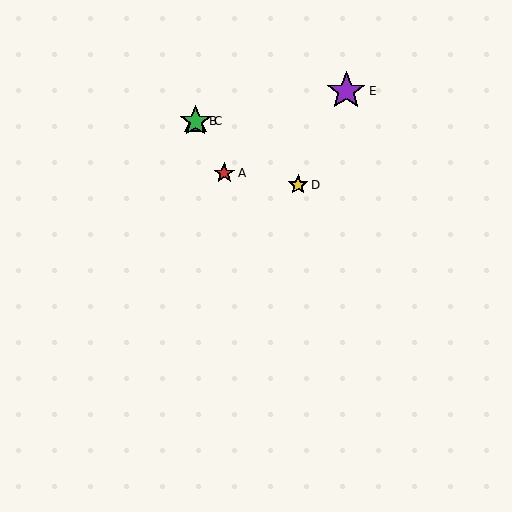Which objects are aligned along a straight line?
Objects A, B, C are aligned along a straight line.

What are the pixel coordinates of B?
Object B is at (195, 121).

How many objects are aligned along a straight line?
3 objects (A, B, C) are aligned along a straight line.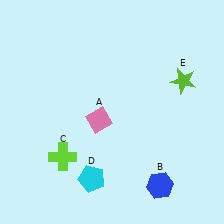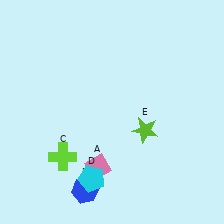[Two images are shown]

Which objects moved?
The objects that moved are: the pink diamond (A), the blue hexagon (B), the lime star (E).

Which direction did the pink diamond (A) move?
The pink diamond (A) moved down.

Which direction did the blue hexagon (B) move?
The blue hexagon (B) moved left.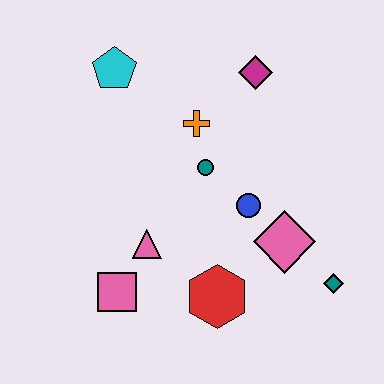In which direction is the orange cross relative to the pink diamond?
The orange cross is above the pink diamond.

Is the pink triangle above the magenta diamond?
No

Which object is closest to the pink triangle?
The pink square is closest to the pink triangle.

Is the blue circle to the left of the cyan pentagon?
No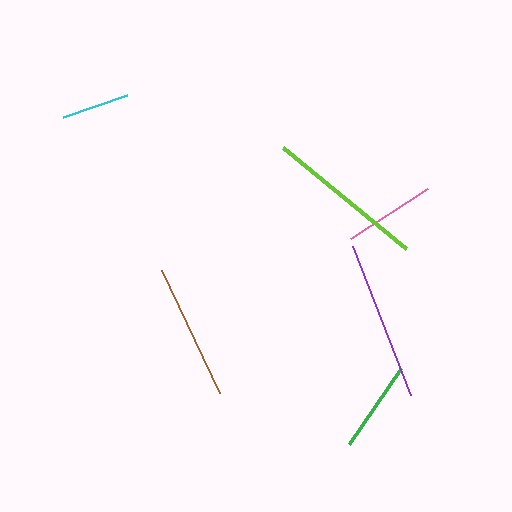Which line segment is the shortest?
The cyan line is the shortest at approximately 68 pixels.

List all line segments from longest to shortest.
From longest to shortest: purple, lime, brown, green, pink, cyan.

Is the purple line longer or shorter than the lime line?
The purple line is longer than the lime line.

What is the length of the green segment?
The green segment is approximately 93 pixels long.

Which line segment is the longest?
The purple line is the longest at approximately 160 pixels.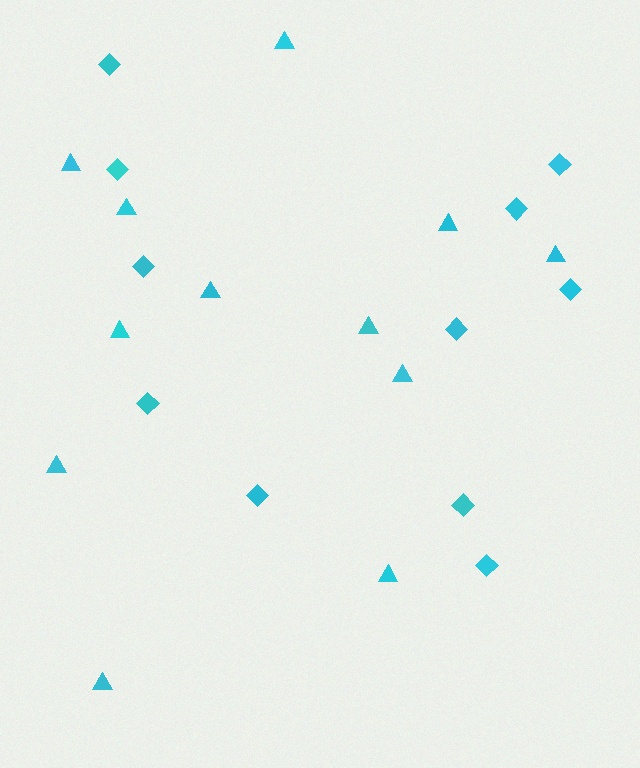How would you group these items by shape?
There are 2 groups: one group of triangles (12) and one group of diamonds (11).